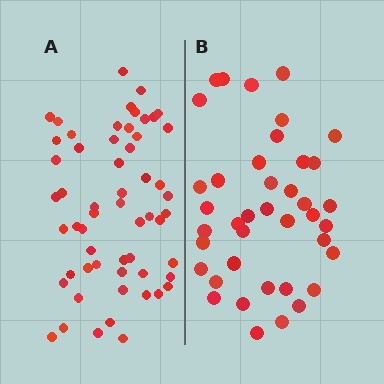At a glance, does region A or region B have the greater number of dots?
Region A (the left region) has more dots.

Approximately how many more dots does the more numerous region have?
Region A has approximately 15 more dots than region B.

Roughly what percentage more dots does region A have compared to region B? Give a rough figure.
About 40% more.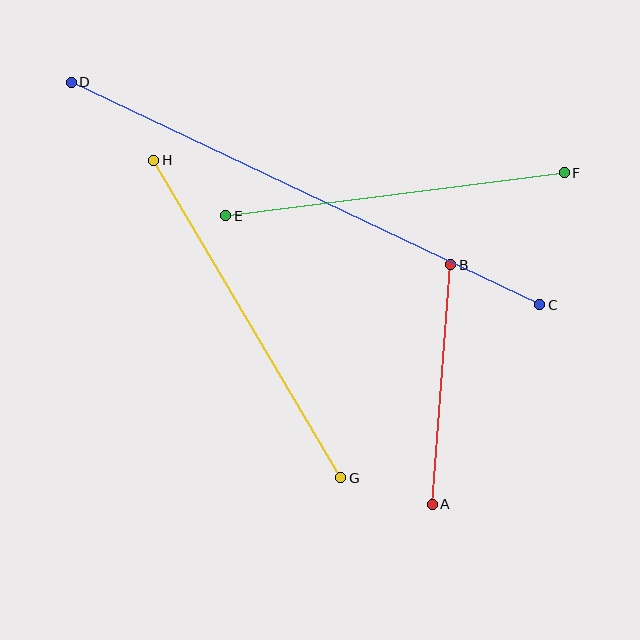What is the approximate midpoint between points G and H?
The midpoint is at approximately (247, 319) pixels.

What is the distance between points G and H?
The distance is approximately 368 pixels.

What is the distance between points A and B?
The distance is approximately 240 pixels.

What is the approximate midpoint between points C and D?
The midpoint is at approximately (305, 194) pixels.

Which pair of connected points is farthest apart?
Points C and D are farthest apart.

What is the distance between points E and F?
The distance is approximately 341 pixels.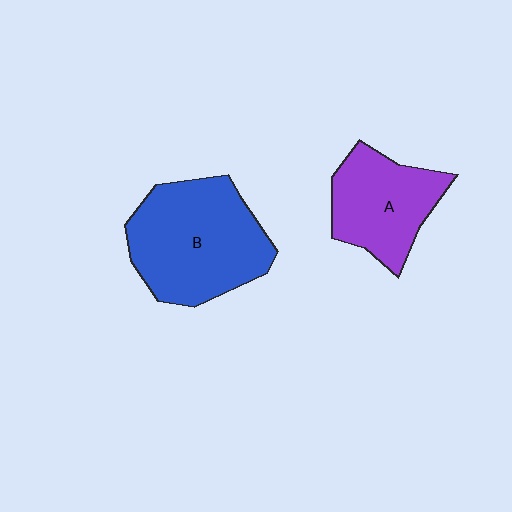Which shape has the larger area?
Shape B (blue).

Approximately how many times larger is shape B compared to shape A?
Approximately 1.5 times.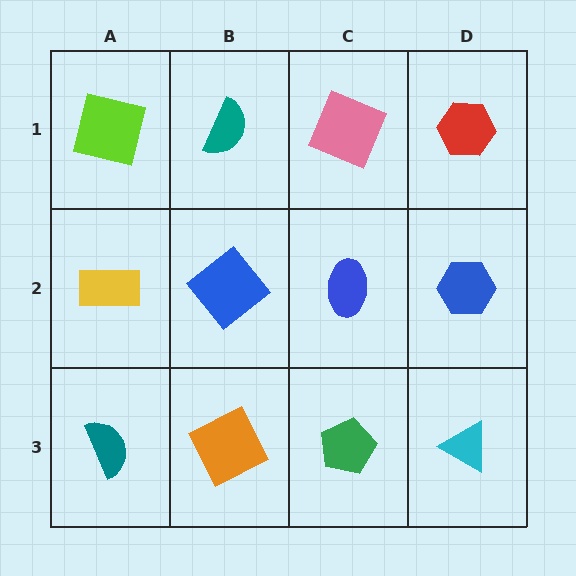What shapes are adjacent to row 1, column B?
A blue diamond (row 2, column B), a lime square (row 1, column A), a pink square (row 1, column C).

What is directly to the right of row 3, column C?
A cyan triangle.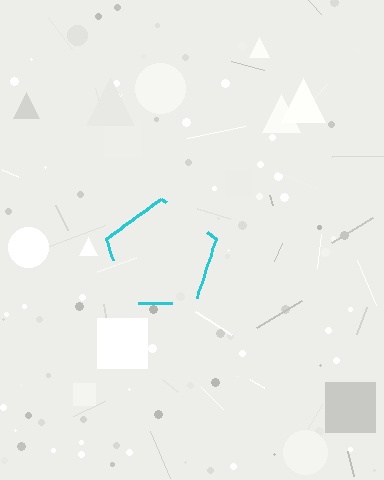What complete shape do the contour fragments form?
The contour fragments form a pentagon.